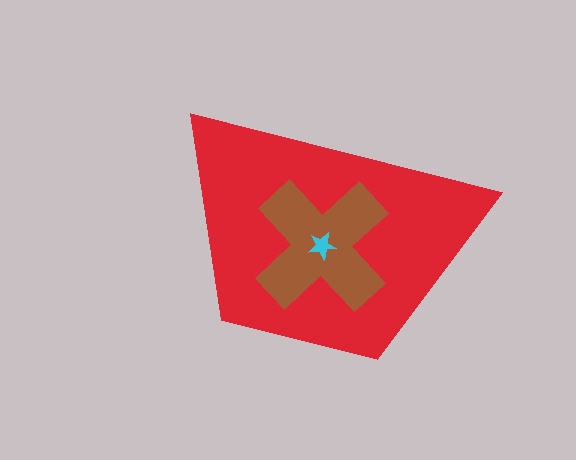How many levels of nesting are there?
3.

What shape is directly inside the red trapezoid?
The brown cross.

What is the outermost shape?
The red trapezoid.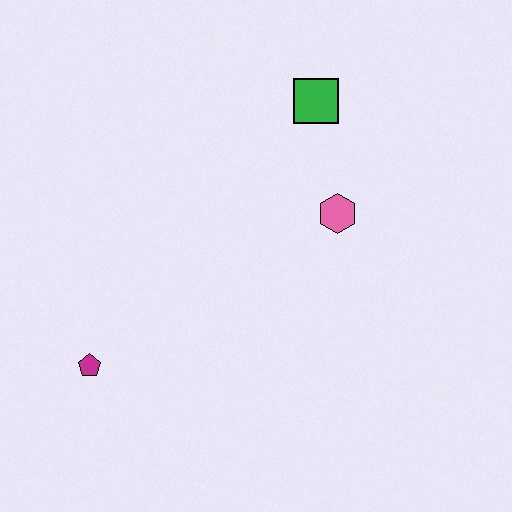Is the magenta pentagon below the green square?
Yes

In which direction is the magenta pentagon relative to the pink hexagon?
The magenta pentagon is to the left of the pink hexagon.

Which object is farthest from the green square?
The magenta pentagon is farthest from the green square.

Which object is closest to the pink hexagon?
The green square is closest to the pink hexagon.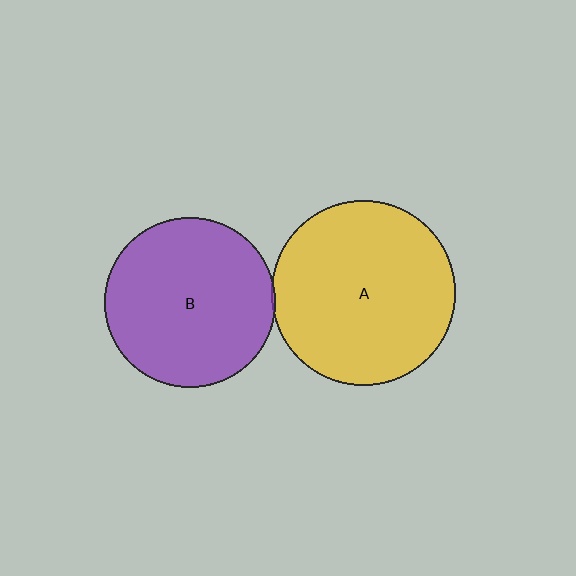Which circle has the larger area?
Circle A (yellow).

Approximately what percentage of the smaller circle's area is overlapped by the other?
Approximately 5%.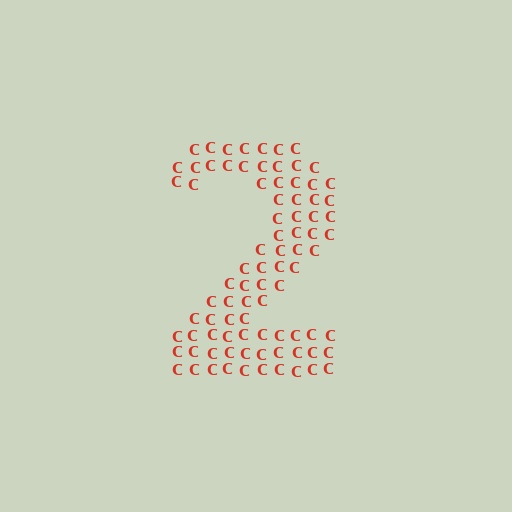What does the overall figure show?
The overall figure shows the digit 2.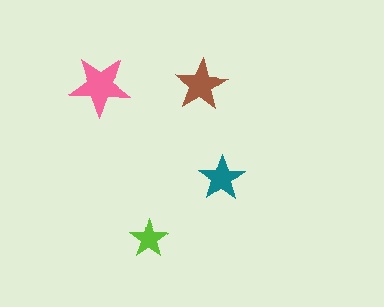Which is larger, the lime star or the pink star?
The pink one.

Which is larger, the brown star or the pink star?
The pink one.